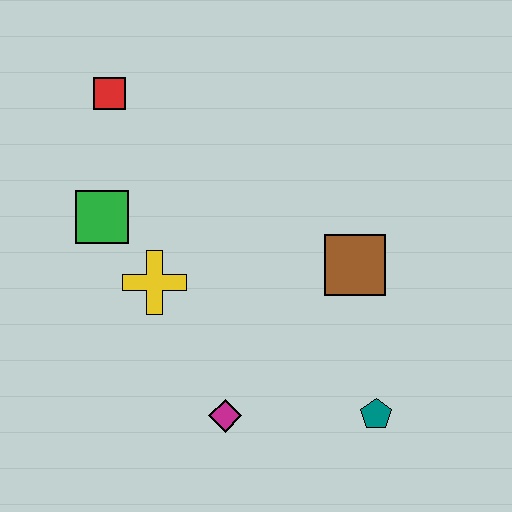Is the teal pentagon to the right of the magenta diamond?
Yes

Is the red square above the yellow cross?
Yes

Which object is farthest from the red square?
The teal pentagon is farthest from the red square.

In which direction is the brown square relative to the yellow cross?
The brown square is to the right of the yellow cross.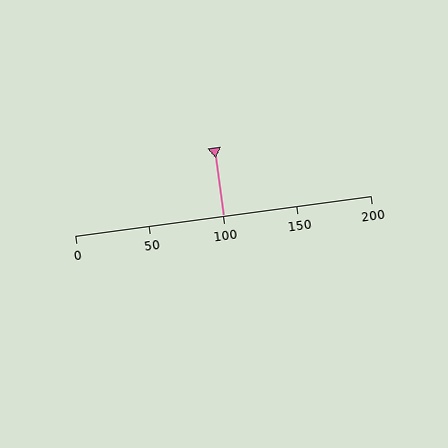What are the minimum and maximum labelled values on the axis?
The axis runs from 0 to 200.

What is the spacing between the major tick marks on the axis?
The major ticks are spaced 50 apart.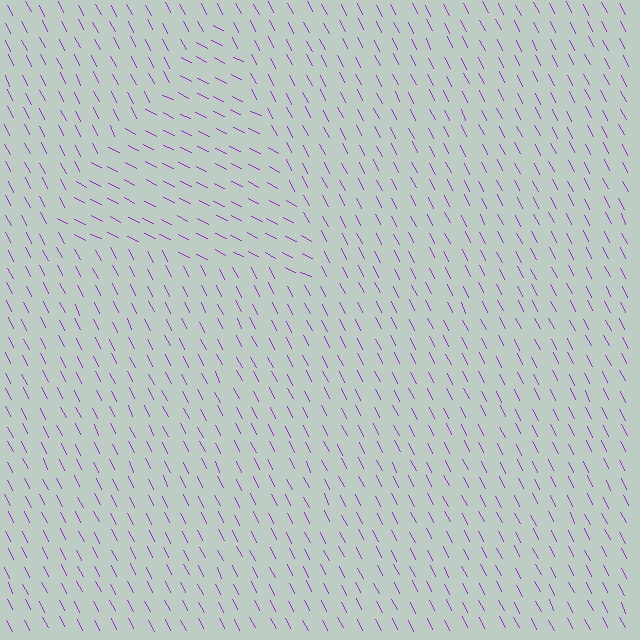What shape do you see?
I see a triangle.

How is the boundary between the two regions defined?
The boundary is defined purely by a change in line orientation (approximately 37 degrees difference). All lines are the same color and thickness.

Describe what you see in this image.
The image is filled with small purple line segments. A triangle region in the image has lines oriented differently from the surrounding lines, creating a visible texture boundary.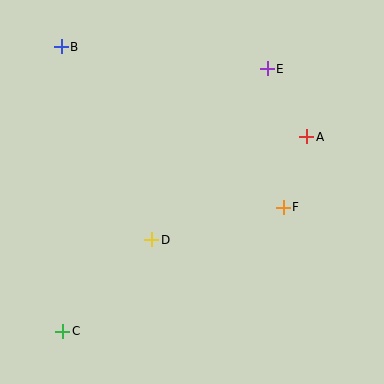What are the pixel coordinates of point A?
Point A is at (307, 137).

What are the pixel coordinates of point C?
Point C is at (63, 331).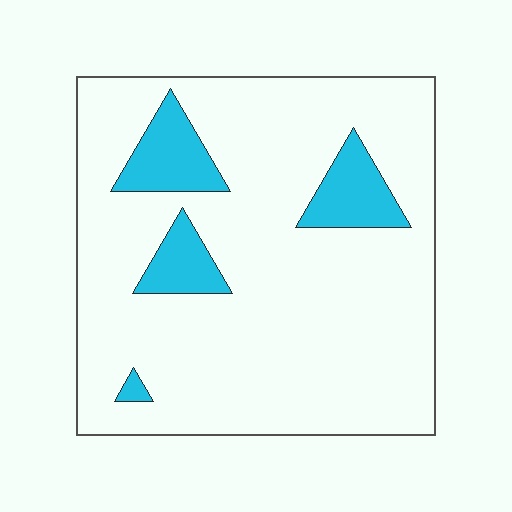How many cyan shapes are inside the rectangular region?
4.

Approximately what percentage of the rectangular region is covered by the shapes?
Approximately 15%.